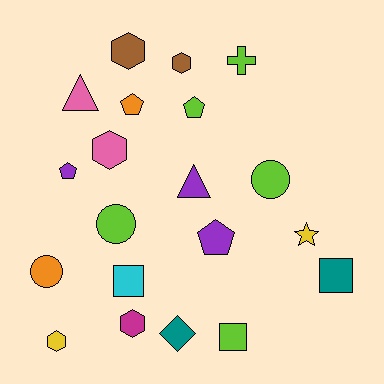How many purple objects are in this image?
There are 3 purple objects.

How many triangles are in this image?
There are 2 triangles.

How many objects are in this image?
There are 20 objects.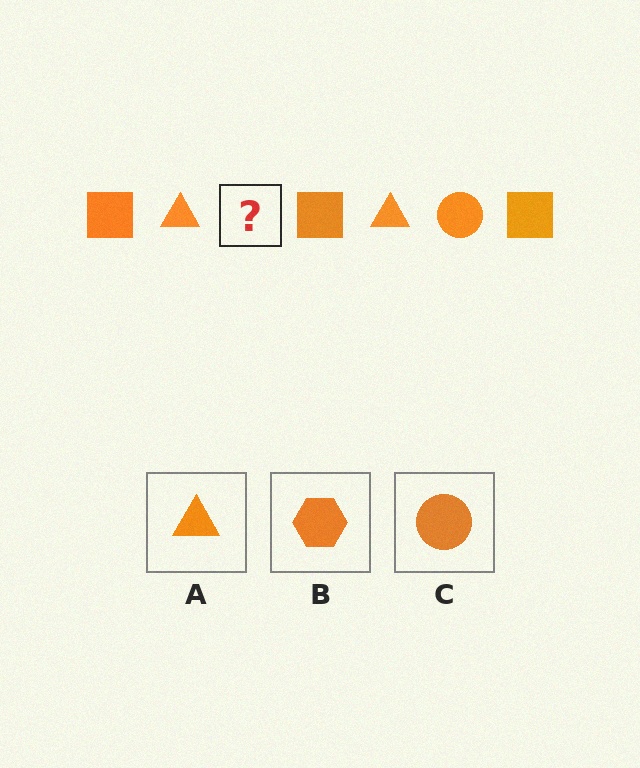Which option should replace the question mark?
Option C.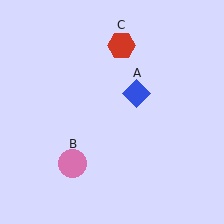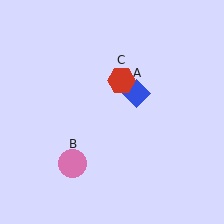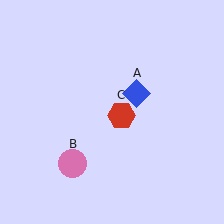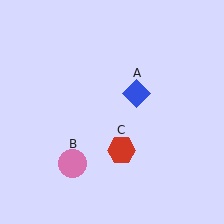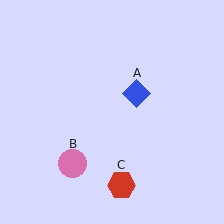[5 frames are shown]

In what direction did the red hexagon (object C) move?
The red hexagon (object C) moved down.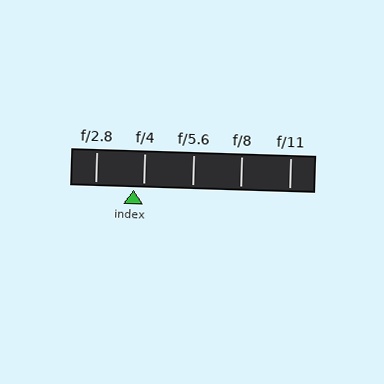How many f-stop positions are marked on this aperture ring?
There are 5 f-stop positions marked.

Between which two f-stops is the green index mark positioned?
The index mark is between f/2.8 and f/4.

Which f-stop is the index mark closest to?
The index mark is closest to f/4.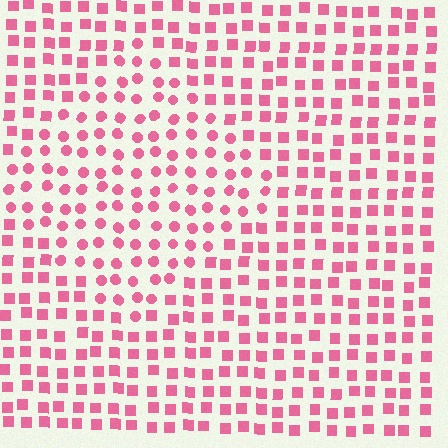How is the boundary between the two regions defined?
The boundary is defined by a change in element shape: circles inside vs. squares outside. All elements share the same color and spacing.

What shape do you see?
I see a diamond.